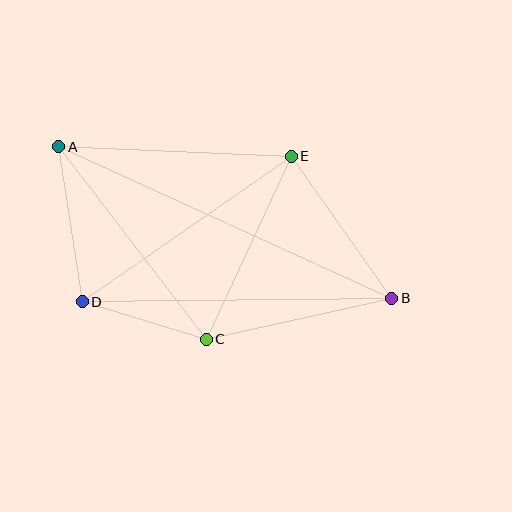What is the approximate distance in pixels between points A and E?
The distance between A and E is approximately 233 pixels.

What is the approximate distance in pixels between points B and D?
The distance between B and D is approximately 309 pixels.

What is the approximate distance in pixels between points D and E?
The distance between D and E is approximately 255 pixels.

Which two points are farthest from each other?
Points A and B are farthest from each other.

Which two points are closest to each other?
Points C and D are closest to each other.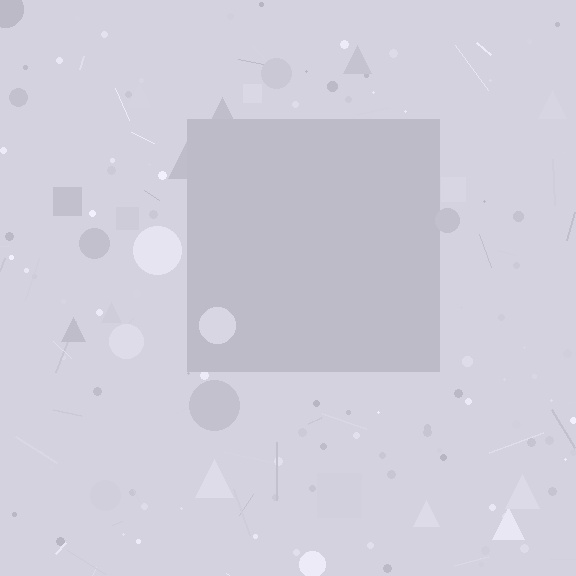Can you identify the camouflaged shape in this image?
The camouflaged shape is a square.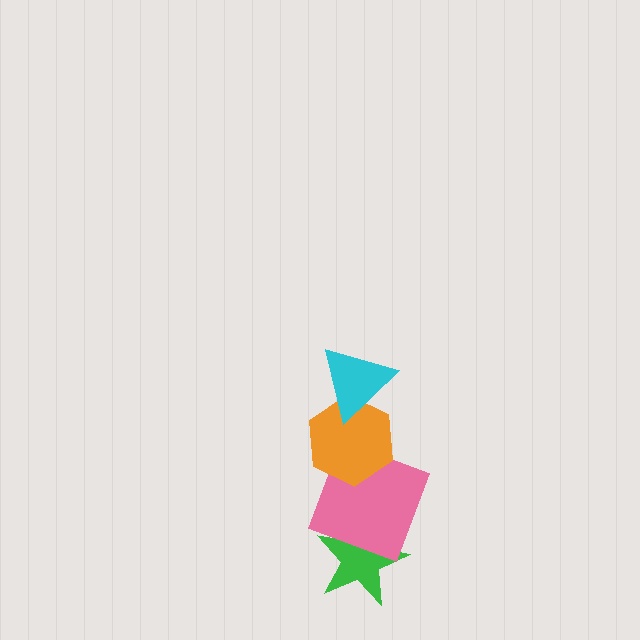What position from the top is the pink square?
The pink square is 3rd from the top.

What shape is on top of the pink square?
The orange hexagon is on top of the pink square.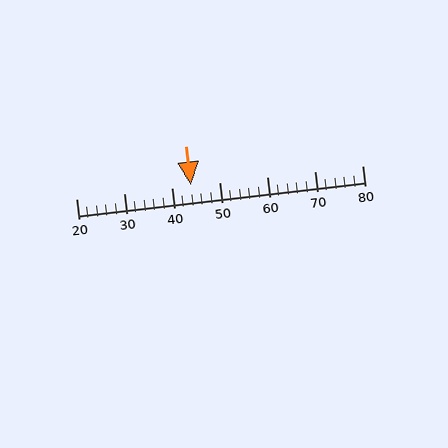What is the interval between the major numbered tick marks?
The major tick marks are spaced 10 units apart.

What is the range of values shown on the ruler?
The ruler shows values from 20 to 80.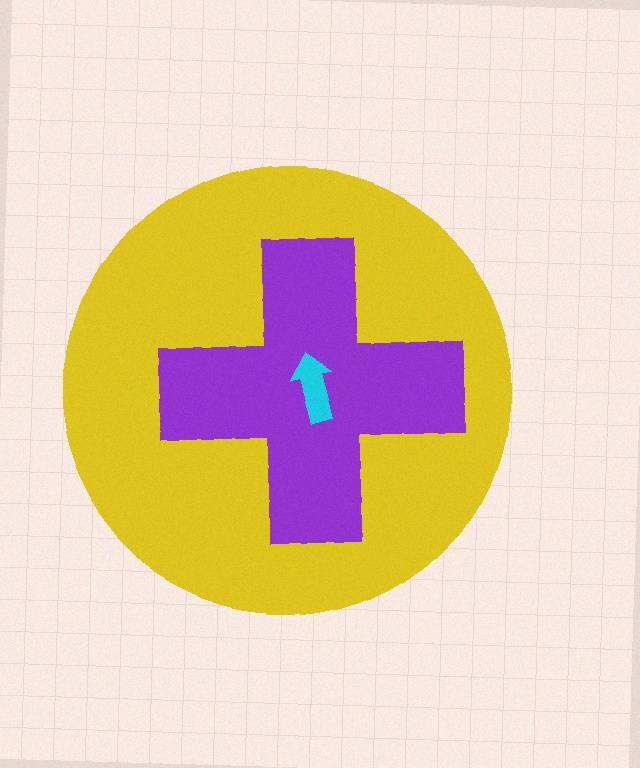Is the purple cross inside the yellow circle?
Yes.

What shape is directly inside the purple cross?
The cyan arrow.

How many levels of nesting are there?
3.